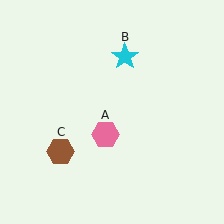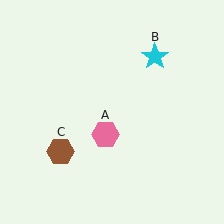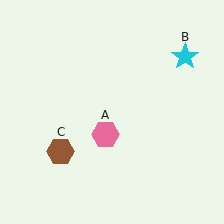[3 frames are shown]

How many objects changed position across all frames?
1 object changed position: cyan star (object B).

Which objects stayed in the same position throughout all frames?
Pink hexagon (object A) and brown hexagon (object C) remained stationary.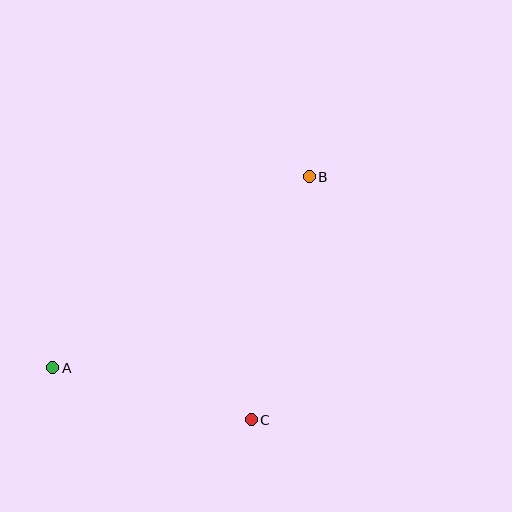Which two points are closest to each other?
Points A and C are closest to each other.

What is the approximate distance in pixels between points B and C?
The distance between B and C is approximately 250 pixels.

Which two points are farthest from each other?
Points A and B are farthest from each other.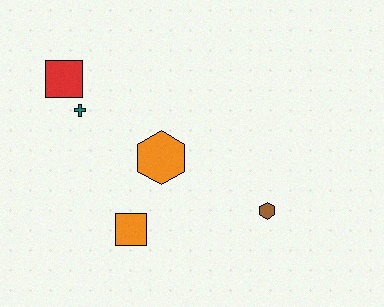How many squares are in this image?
There are 2 squares.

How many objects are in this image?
There are 5 objects.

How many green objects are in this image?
There are no green objects.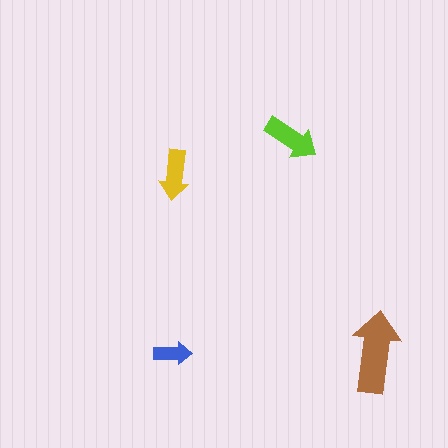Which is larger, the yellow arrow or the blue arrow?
The yellow one.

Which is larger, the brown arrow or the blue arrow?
The brown one.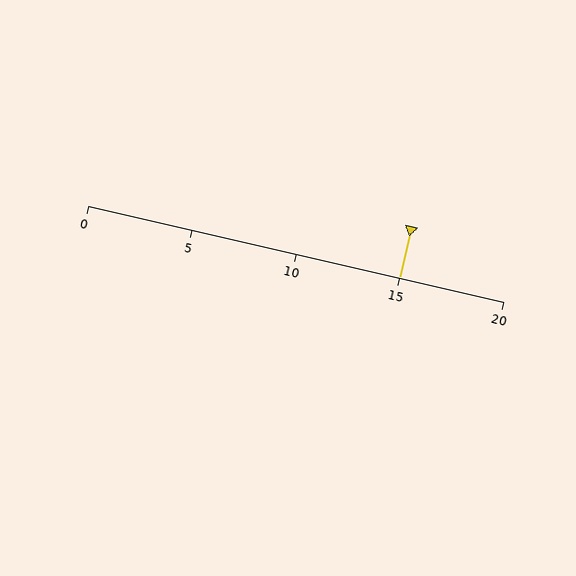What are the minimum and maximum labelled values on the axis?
The axis runs from 0 to 20.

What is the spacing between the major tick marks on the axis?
The major ticks are spaced 5 apart.